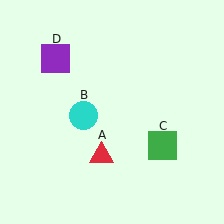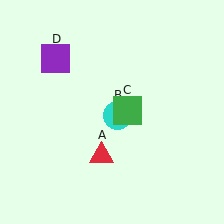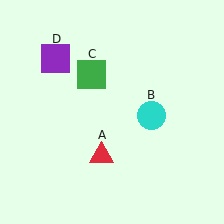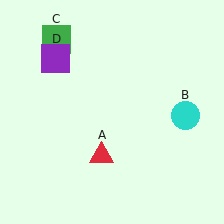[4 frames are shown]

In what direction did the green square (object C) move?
The green square (object C) moved up and to the left.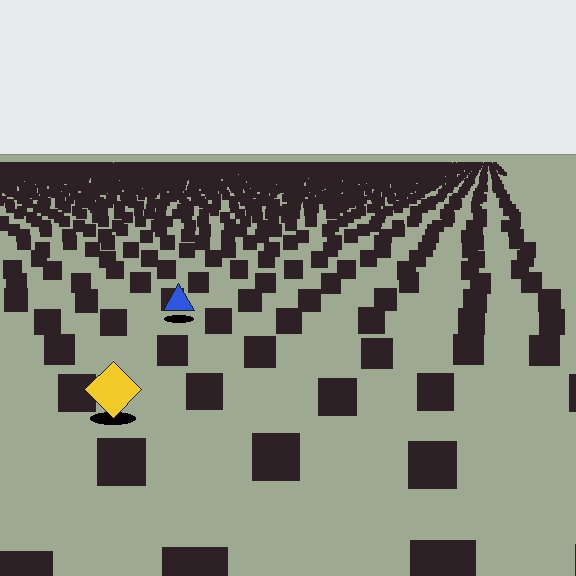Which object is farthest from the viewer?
The blue triangle is farthest from the viewer. It appears smaller and the ground texture around it is denser.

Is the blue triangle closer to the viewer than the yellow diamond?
No. The yellow diamond is closer — you can tell from the texture gradient: the ground texture is coarser near it.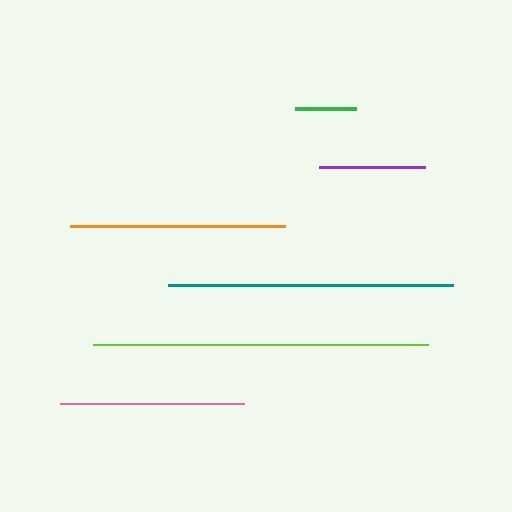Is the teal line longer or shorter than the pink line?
The teal line is longer than the pink line.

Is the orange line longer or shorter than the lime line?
The lime line is longer than the orange line.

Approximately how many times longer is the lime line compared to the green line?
The lime line is approximately 5.4 times the length of the green line.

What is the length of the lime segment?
The lime segment is approximately 334 pixels long.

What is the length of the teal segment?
The teal segment is approximately 285 pixels long.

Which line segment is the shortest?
The green line is the shortest at approximately 62 pixels.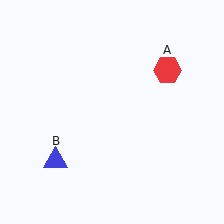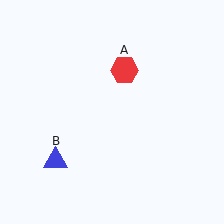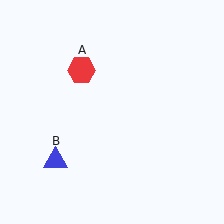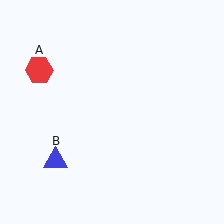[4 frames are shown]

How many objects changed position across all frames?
1 object changed position: red hexagon (object A).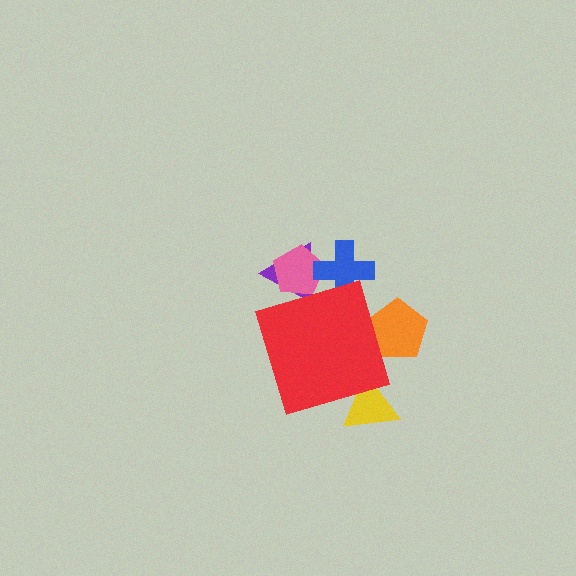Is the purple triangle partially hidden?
Yes, the purple triangle is partially hidden behind the red diamond.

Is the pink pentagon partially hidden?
Yes, the pink pentagon is partially hidden behind the red diamond.